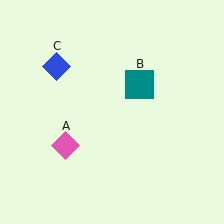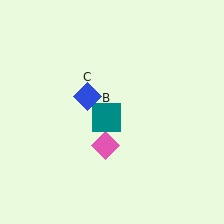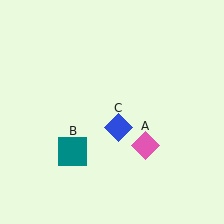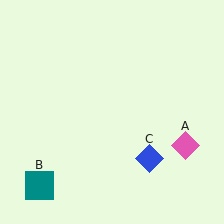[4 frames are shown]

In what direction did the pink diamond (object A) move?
The pink diamond (object A) moved right.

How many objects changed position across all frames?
3 objects changed position: pink diamond (object A), teal square (object B), blue diamond (object C).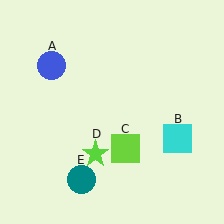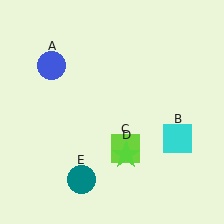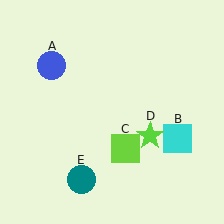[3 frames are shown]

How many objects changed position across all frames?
1 object changed position: lime star (object D).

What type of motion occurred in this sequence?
The lime star (object D) rotated counterclockwise around the center of the scene.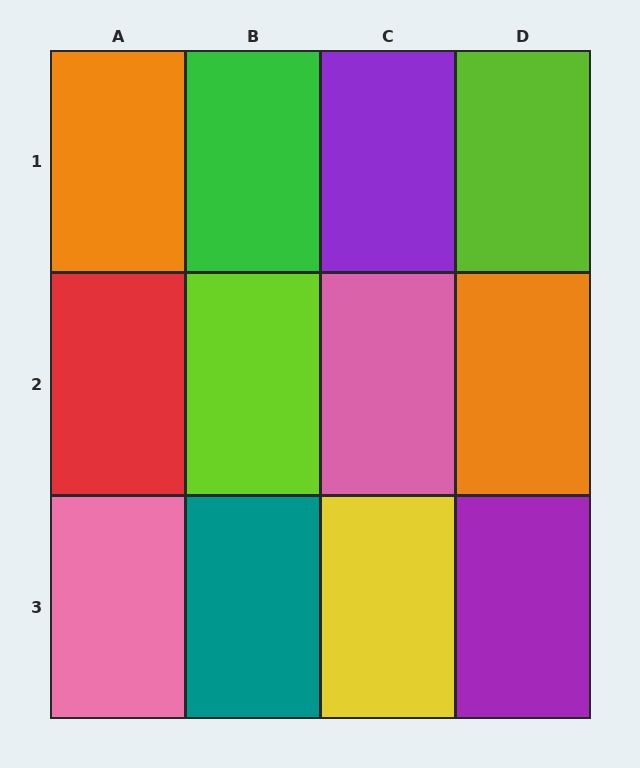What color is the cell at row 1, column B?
Green.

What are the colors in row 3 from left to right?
Pink, teal, yellow, purple.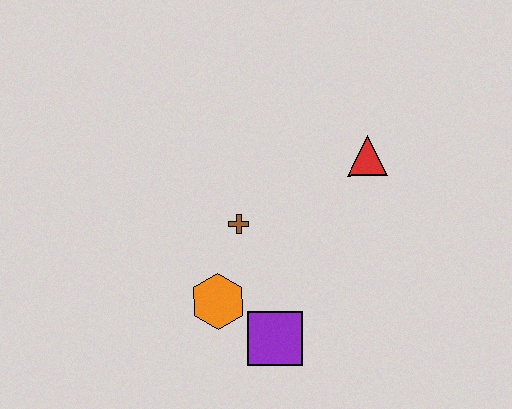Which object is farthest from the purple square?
The red triangle is farthest from the purple square.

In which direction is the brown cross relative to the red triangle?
The brown cross is to the left of the red triangle.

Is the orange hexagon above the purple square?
Yes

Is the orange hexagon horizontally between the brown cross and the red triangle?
No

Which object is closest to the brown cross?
The orange hexagon is closest to the brown cross.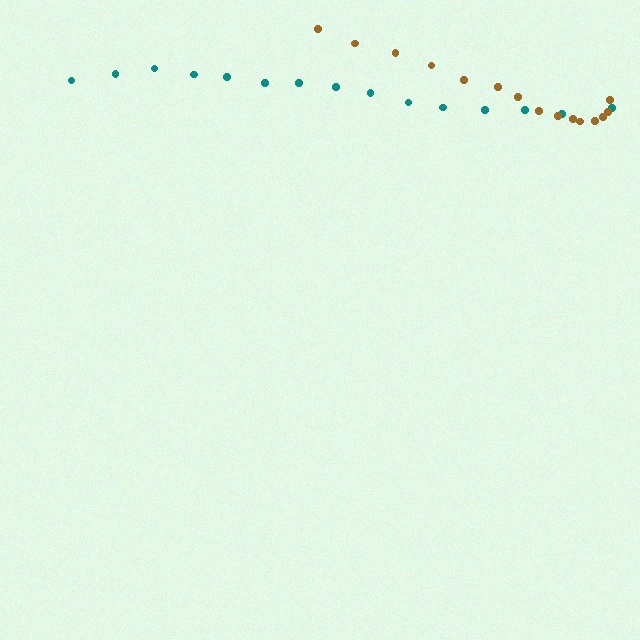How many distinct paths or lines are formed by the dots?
There are 2 distinct paths.